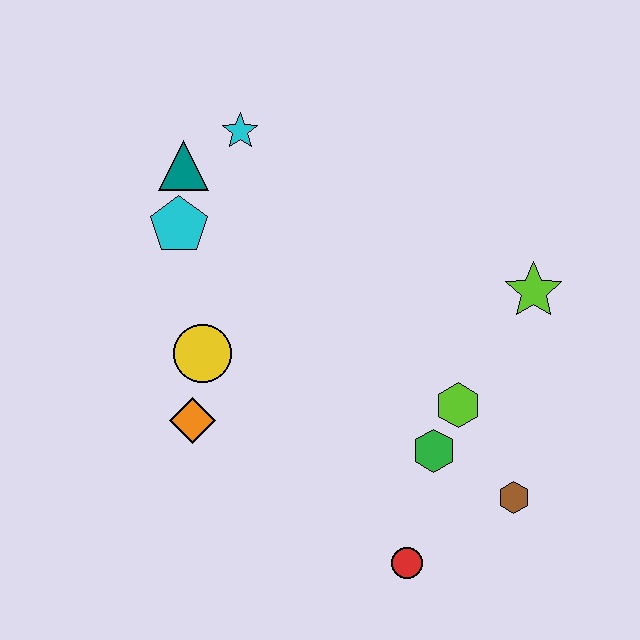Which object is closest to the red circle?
The green hexagon is closest to the red circle.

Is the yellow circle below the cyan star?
Yes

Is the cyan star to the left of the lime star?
Yes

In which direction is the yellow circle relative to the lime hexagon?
The yellow circle is to the left of the lime hexagon.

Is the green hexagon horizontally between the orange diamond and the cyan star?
No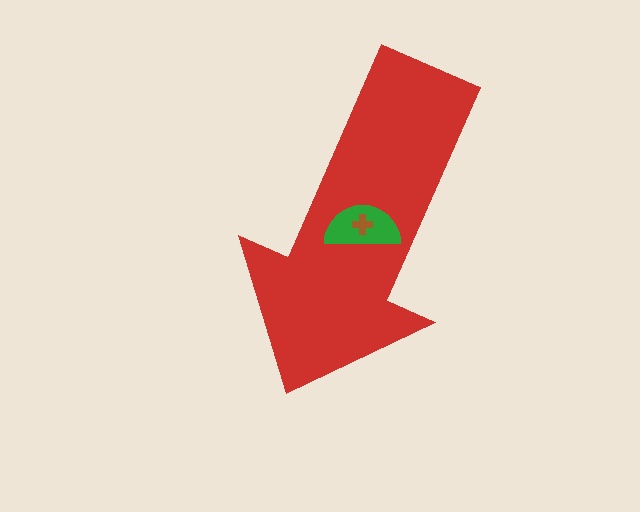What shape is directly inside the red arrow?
The green semicircle.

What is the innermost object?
The brown cross.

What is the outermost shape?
The red arrow.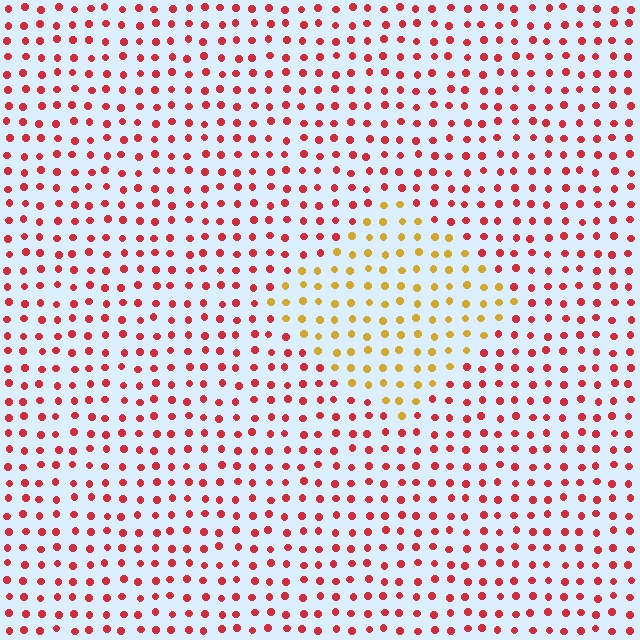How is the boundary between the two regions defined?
The boundary is defined purely by a slight shift in hue (about 51 degrees). Spacing, size, and orientation are identical on both sides.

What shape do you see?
I see a diamond.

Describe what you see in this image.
The image is filled with small red elements in a uniform arrangement. A diamond-shaped region is visible where the elements are tinted to a slightly different hue, forming a subtle color boundary.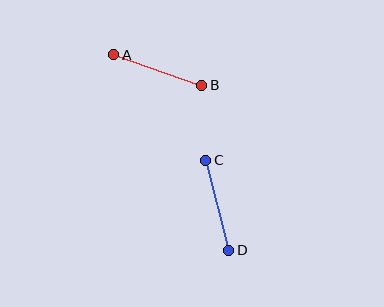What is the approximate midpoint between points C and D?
The midpoint is at approximately (217, 205) pixels.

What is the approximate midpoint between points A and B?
The midpoint is at approximately (158, 70) pixels.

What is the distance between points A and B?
The distance is approximately 93 pixels.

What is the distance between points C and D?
The distance is approximately 93 pixels.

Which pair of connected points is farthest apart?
Points C and D are farthest apart.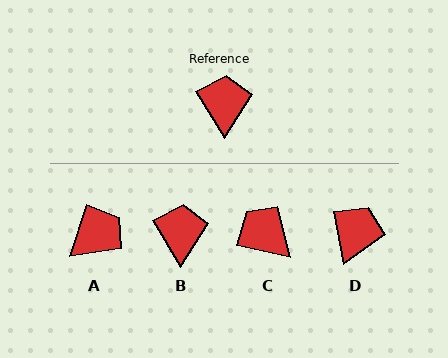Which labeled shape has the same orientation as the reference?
B.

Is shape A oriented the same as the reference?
No, it is off by about 49 degrees.